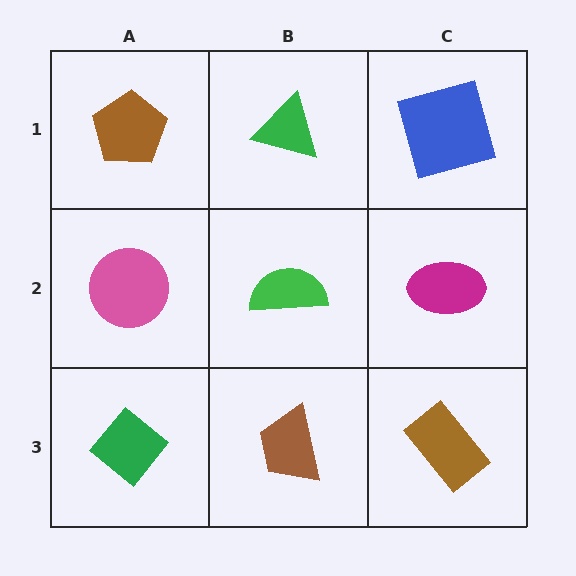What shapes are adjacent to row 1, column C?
A magenta ellipse (row 2, column C), a green triangle (row 1, column B).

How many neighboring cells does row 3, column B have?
3.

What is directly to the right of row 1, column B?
A blue square.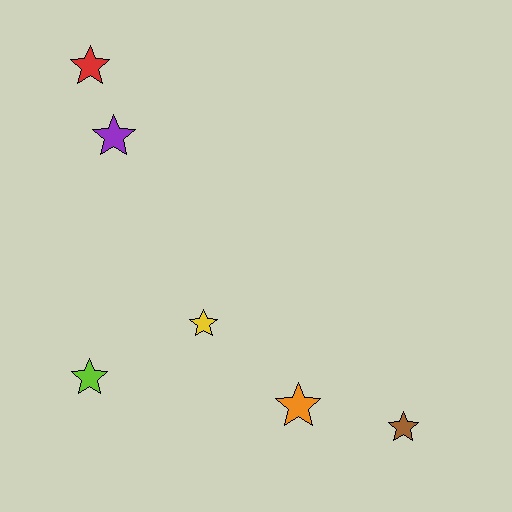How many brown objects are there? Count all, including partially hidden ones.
There is 1 brown object.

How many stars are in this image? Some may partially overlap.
There are 6 stars.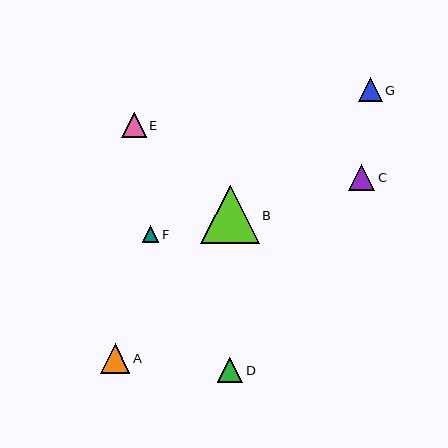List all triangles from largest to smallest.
From largest to smallest: B, A, C, D, E, G, F.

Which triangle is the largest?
Triangle B is the largest with a size of approximately 58 pixels.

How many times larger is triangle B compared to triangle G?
Triangle B is approximately 2.4 times the size of triangle G.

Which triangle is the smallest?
Triangle F is the smallest with a size of approximately 17 pixels.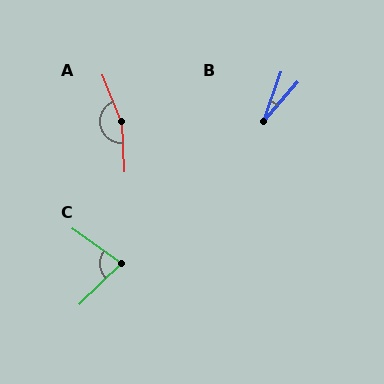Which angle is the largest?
A, at approximately 161 degrees.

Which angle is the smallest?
B, at approximately 22 degrees.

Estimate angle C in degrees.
Approximately 79 degrees.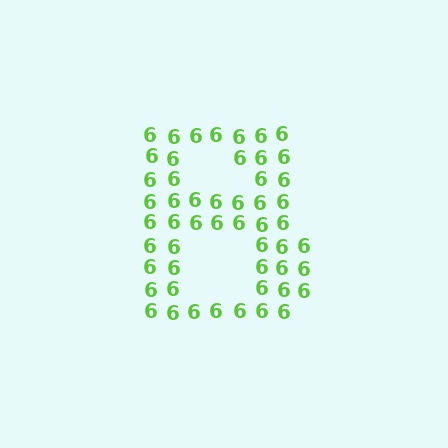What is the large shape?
The large shape is the letter B.